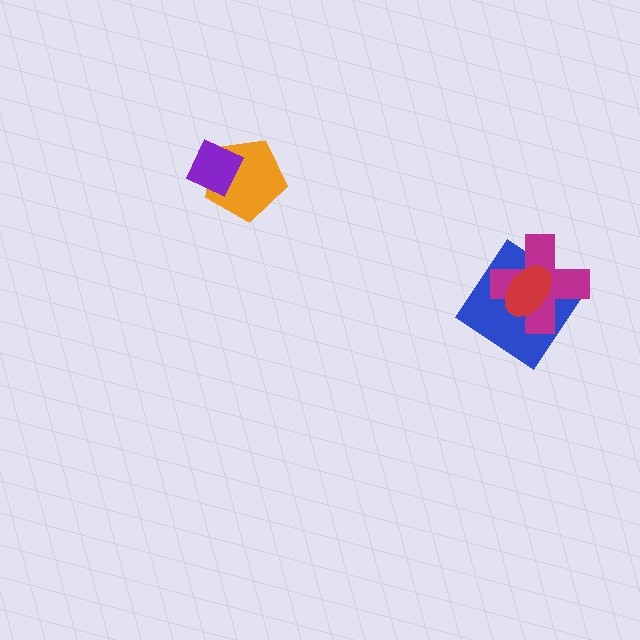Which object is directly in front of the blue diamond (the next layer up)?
The magenta cross is directly in front of the blue diamond.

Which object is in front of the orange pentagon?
The purple diamond is in front of the orange pentagon.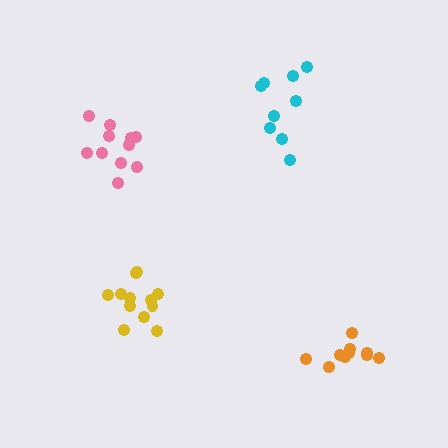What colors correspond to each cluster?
The clusters are colored: cyan, orange, yellow, pink.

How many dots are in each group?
Group 1: 9 dots, Group 2: 10 dots, Group 3: 12 dots, Group 4: 11 dots (42 total).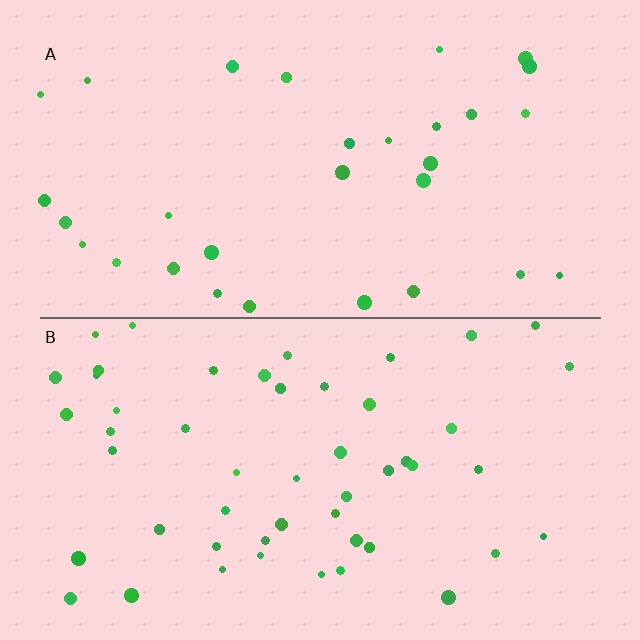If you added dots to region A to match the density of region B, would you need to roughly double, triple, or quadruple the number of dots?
Approximately double.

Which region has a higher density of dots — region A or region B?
B (the bottom).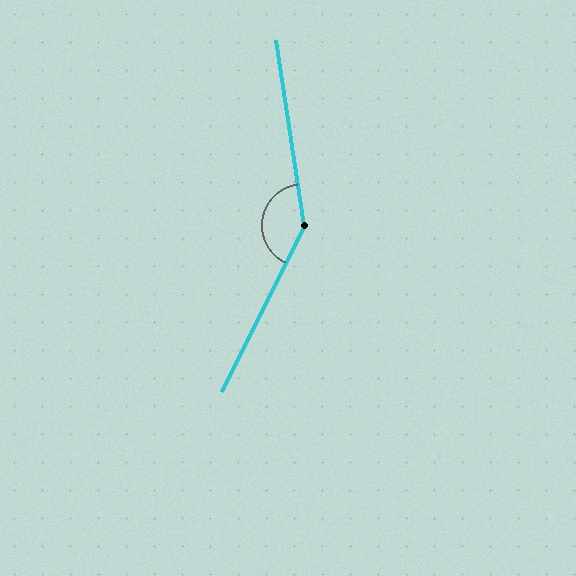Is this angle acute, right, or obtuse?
It is obtuse.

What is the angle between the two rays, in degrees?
Approximately 145 degrees.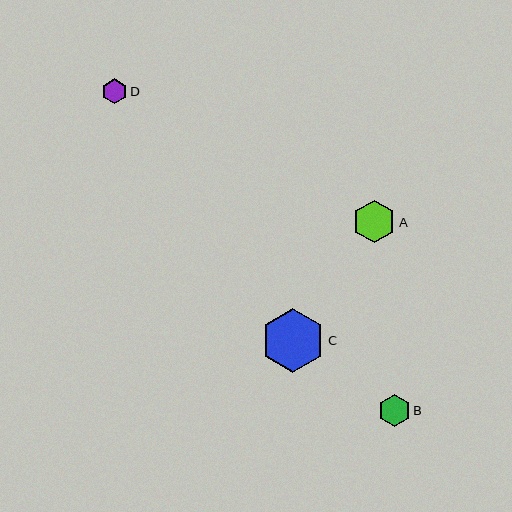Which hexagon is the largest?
Hexagon C is the largest with a size of approximately 64 pixels.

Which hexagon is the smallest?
Hexagon D is the smallest with a size of approximately 25 pixels.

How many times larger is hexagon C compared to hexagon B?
Hexagon C is approximately 2.0 times the size of hexagon B.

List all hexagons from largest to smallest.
From largest to smallest: C, A, B, D.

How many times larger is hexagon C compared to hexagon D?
Hexagon C is approximately 2.6 times the size of hexagon D.